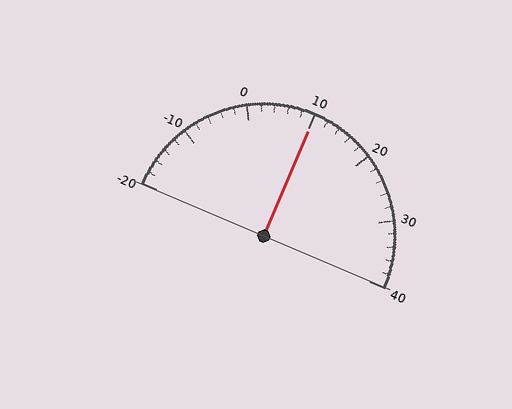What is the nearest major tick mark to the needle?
The nearest major tick mark is 10.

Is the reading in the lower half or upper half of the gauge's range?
The reading is in the upper half of the range (-20 to 40).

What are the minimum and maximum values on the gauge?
The gauge ranges from -20 to 40.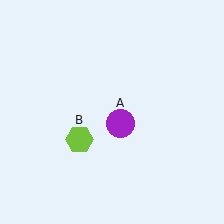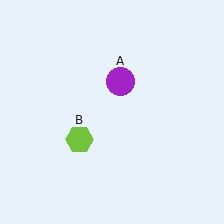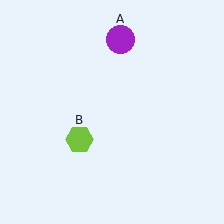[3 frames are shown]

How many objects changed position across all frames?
1 object changed position: purple circle (object A).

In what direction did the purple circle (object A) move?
The purple circle (object A) moved up.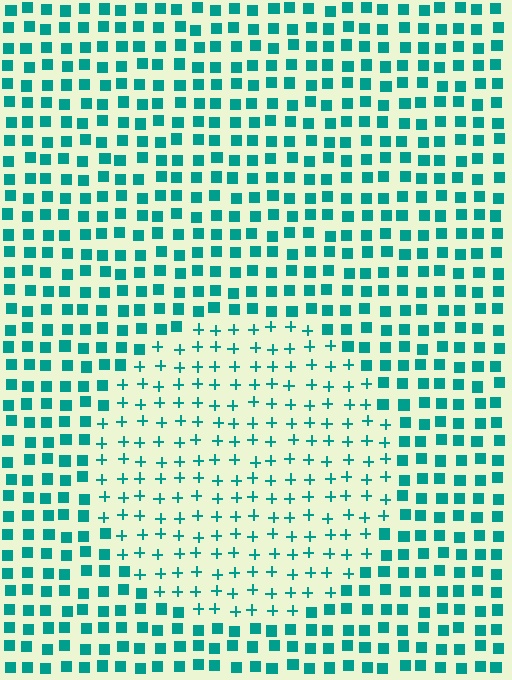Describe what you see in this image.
The image is filled with small teal elements arranged in a uniform grid. A circle-shaped region contains plus signs, while the surrounding area contains squares. The boundary is defined purely by the change in element shape.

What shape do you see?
I see a circle.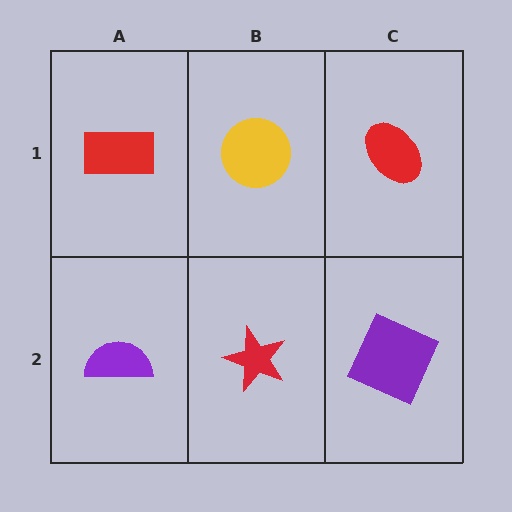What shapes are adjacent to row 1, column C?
A purple square (row 2, column C), a yellow circle (row 1, column B).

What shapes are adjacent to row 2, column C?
A red ellipse (row 1, column C), a red star (row 2, column B).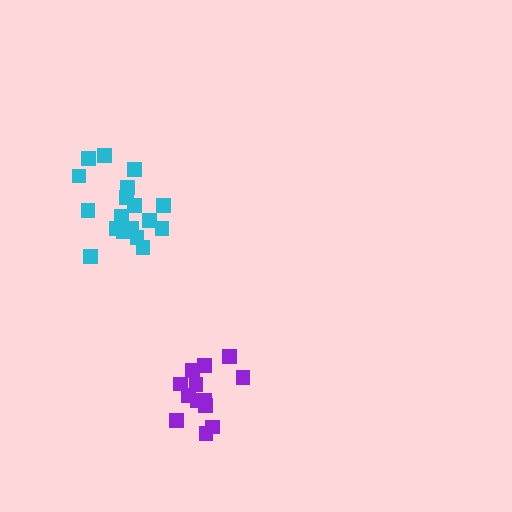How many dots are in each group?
Group 1: 18 dots, Group 2: 13 dots (31 total).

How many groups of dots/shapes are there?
There are 2 groups.